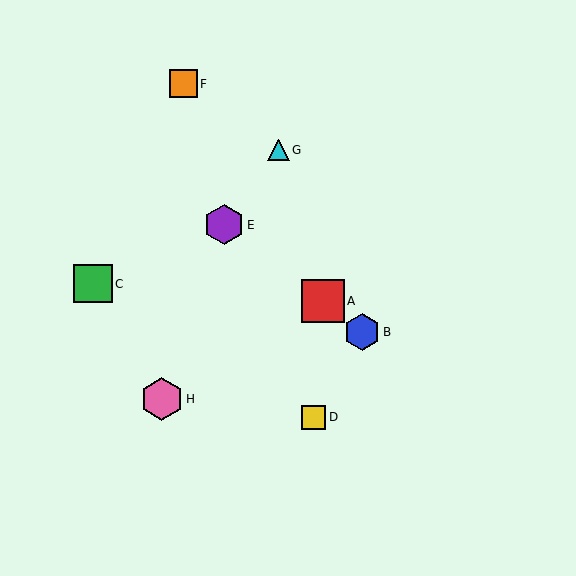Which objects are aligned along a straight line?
Objects A, B, E are aligned along a straight line.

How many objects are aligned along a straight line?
3 objects (A, B, E) are aligned along a straight line.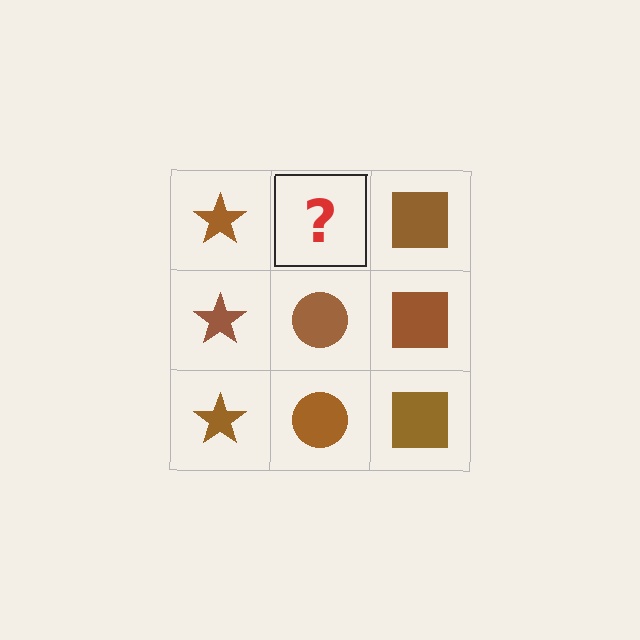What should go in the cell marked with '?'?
The missing cell should contain a brown circle.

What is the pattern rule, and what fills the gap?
The rule is that each column has a consistent shape. The gap should be filled with a brown circle.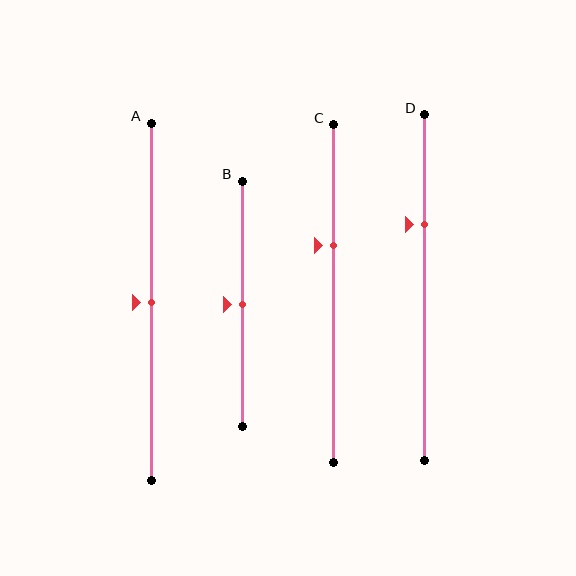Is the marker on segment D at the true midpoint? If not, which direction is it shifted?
No, the marker on segment D is shifted upward by about 18% of the segment length.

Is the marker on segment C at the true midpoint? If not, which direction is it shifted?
No, the marker on segment C is shifted upward by about 14% of the segment length.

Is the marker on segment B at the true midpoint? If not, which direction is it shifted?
Yes, the marker on segment B is at the true midpoint.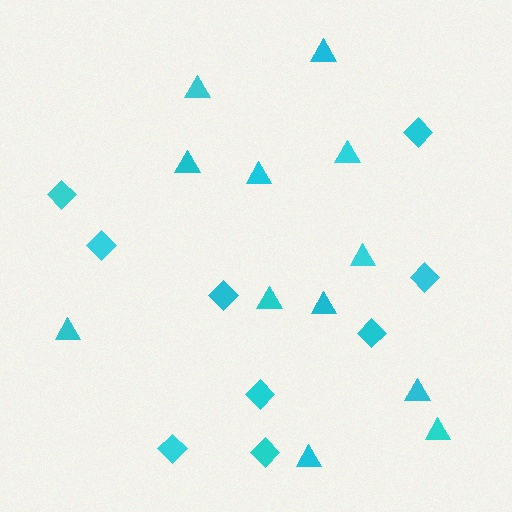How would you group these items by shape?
There are 2 groups: one group of triangles (12) and one group of diamonds (9).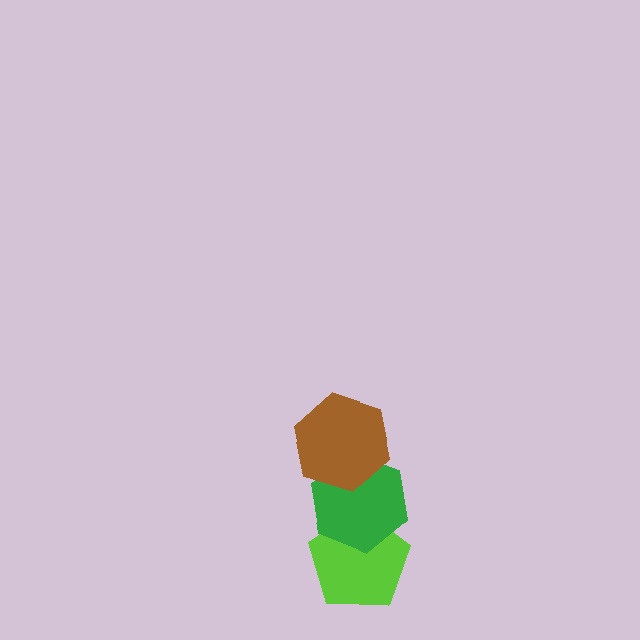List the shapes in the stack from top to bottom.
From top to bottom: the brown hexagon, the green hexagon, the lime pentagon.